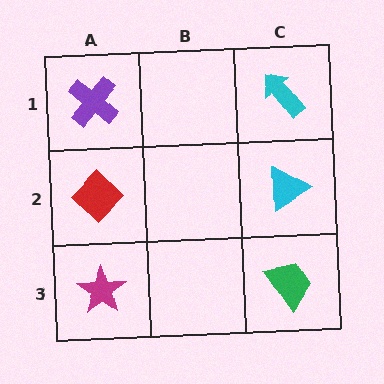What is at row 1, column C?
A cyan arrow.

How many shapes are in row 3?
2 shapes.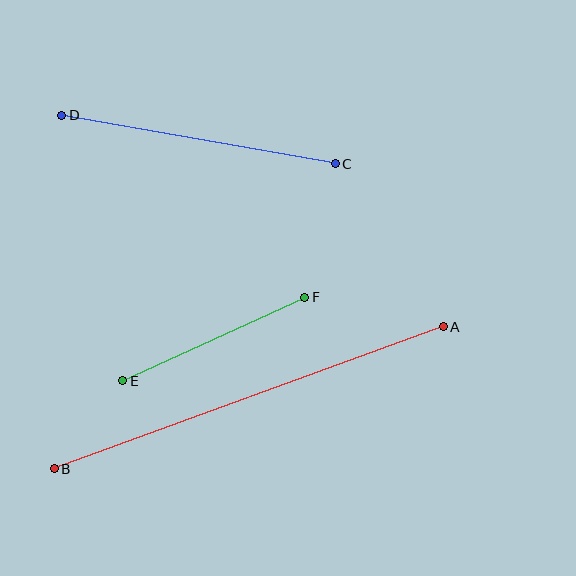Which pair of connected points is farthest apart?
Points A and B are farthest apart.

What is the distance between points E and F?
The distance is approximately 200 pixels.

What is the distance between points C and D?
The distance is approximately 278 pixels.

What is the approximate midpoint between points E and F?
The midpoint is at approximately (214, 339) pixels.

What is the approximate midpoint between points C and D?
The midpoint is at approximately (199, 139) pixels.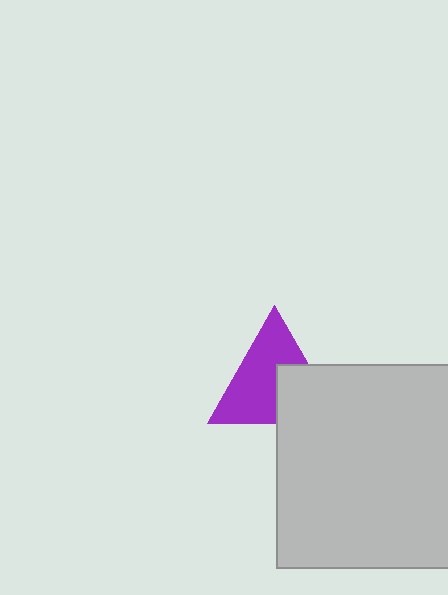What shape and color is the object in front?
The object in front is a light gray square.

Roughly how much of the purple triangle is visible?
About half of it is visible (roughly 63%).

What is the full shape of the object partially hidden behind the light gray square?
The partially hidden object is a purple triangle.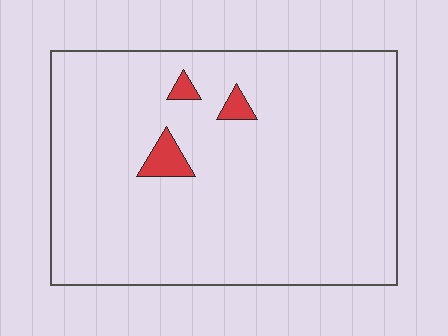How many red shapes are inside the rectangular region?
3.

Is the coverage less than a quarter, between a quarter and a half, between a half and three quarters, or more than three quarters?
Less than a quarter.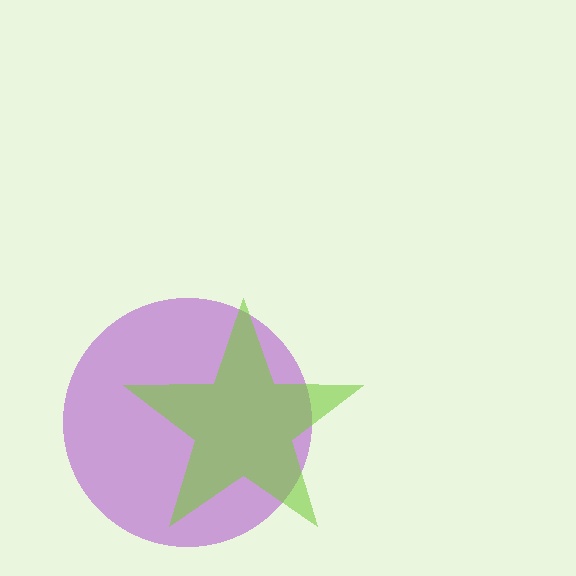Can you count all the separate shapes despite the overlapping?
Yes, there are 2 separate shapes.